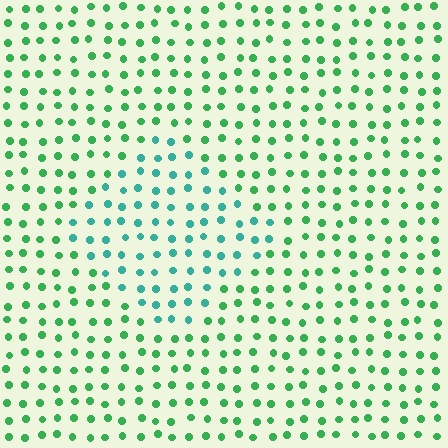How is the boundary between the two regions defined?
The boundary is defined purely by a slight shift in hue (about 36 degrees). Spacing, size, and orientation are identical on both sides.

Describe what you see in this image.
The image is filled with small green elements in a uniform arrangement. A diamond-shaped region is visible where the elements are tinted to a slightly different hue, forming a subtle color boundary.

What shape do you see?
I see a diamond.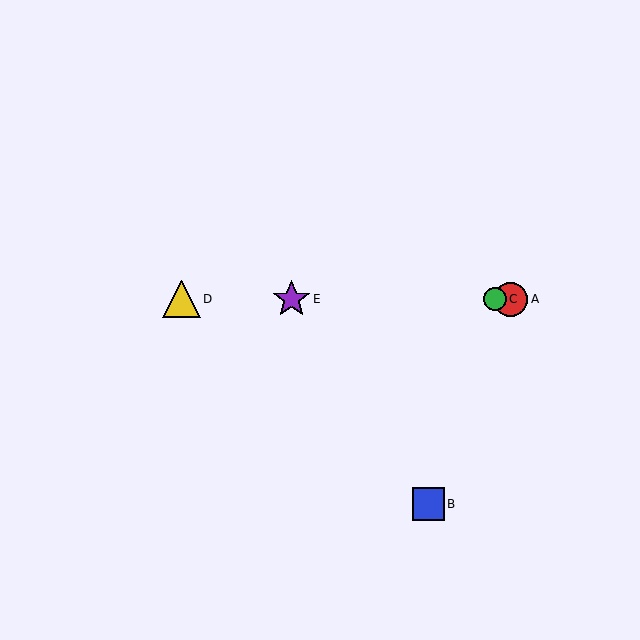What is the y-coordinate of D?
Object D is at y≈299.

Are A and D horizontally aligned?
Yes, both are at y≈299.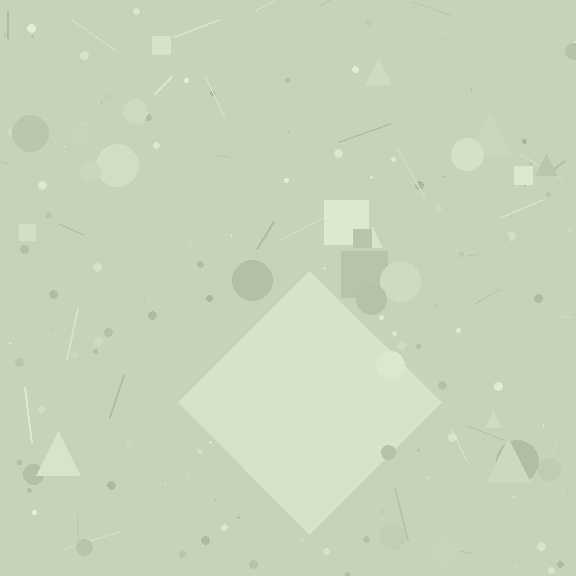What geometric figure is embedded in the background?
A diamond is embedded in the background.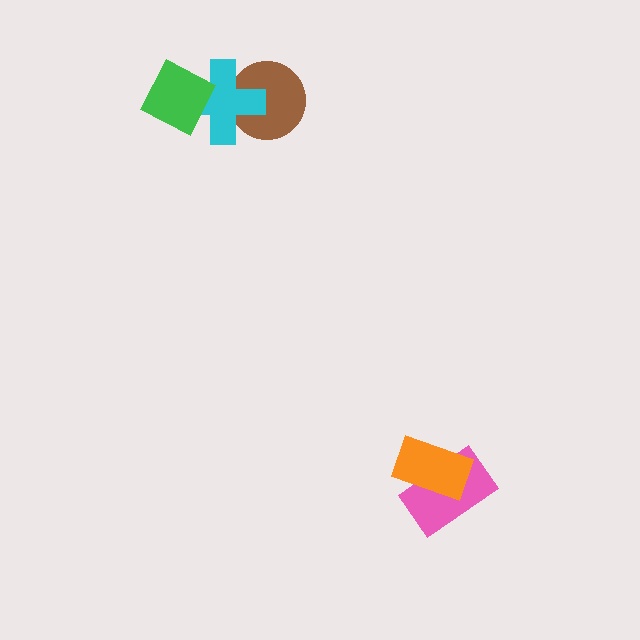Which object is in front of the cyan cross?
The green diamond is in front of the cyan cross.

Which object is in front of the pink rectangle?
The orange rectangle is in front of the pink rectangle.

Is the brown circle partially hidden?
Yes, it is partially covered by another shape.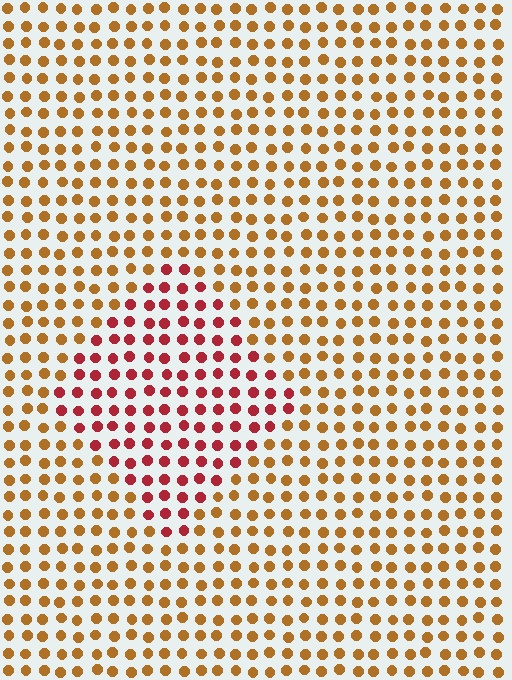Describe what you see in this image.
The image is filled with small brown elements in a uniform arrangement. A diamond-shaped region is visible where the elements are tinted to a slightly different hue, forming a subtle color boundary.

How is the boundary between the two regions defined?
The boundary is defined purely by a slight shift in hue (about 41 degrees). Spacing, size, and orientation are identical on both sides.